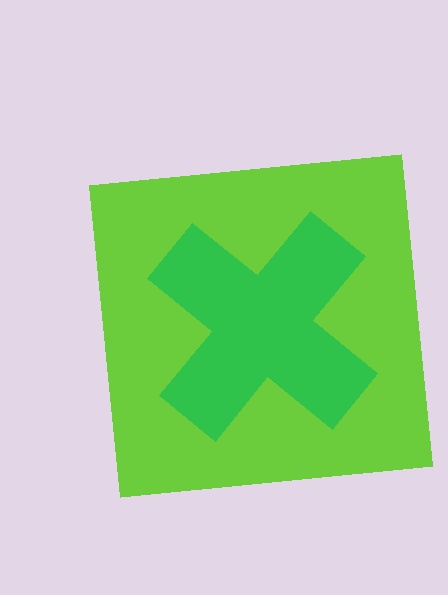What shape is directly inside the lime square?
The green cross.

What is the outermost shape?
The lime square.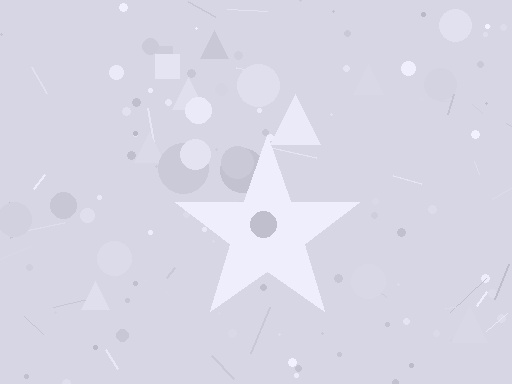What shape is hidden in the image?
A star is hidden in the image.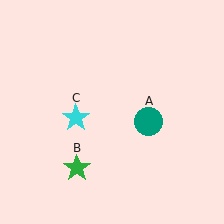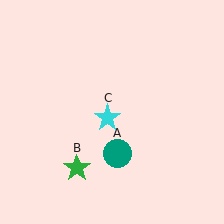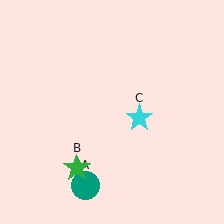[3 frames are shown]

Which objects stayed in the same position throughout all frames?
Green star (object B) remained stationary.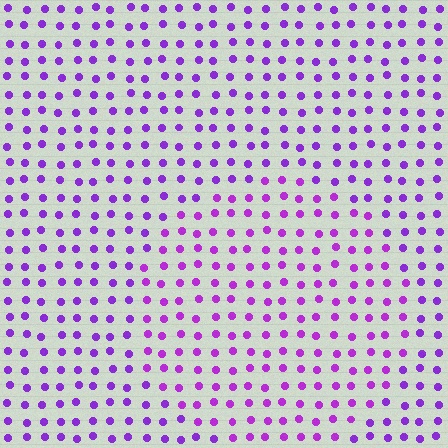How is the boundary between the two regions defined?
The boundary is defined purely by a slight shift in hue (about 16 degrees). Spacing, size, and orientation are identical on both sides.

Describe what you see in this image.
The image is filled with small purple elements in a uniform arrangement. A circle-shaped region is visible where the elements are tinted to a slightly different hue, forming a subtle color boundary.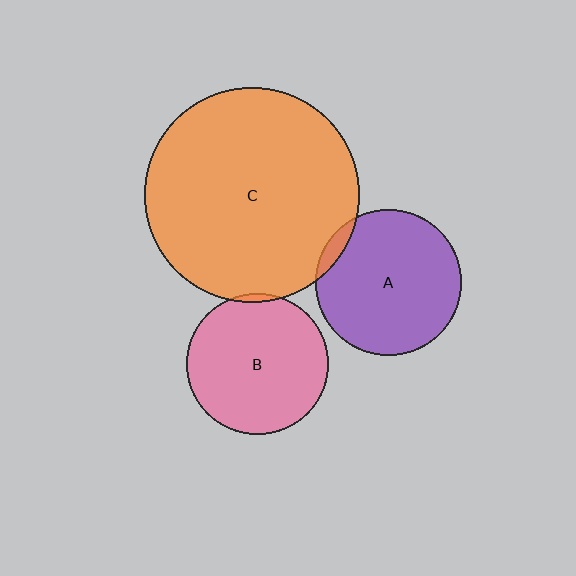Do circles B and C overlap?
Yes.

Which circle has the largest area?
Circle C (orange).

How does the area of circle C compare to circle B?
Approximately 2.3 times.